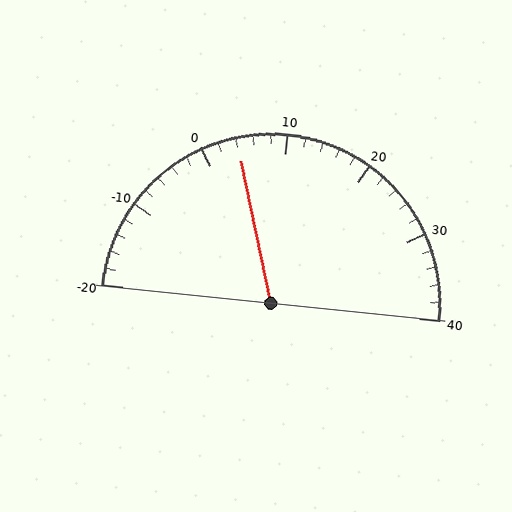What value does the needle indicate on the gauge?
The needle indicates approximately 4.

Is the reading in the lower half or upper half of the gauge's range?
The reading is in the lower half of the range (-20 to 40).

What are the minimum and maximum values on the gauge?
The gauge ranges from -20 to 40.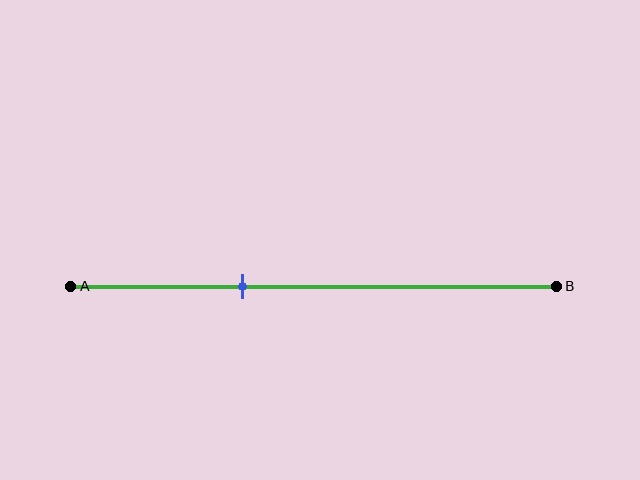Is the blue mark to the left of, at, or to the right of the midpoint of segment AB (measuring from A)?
The blue mark is to the left of the midpoint of segment AB.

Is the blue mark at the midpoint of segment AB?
No, the mark is at about 35% from A, not at the 50% midpoint.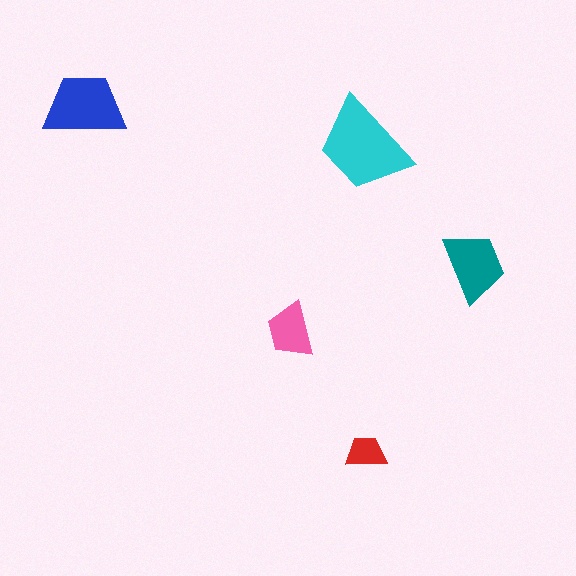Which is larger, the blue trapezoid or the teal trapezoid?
The blue one.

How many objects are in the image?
There are 5 objects in the image.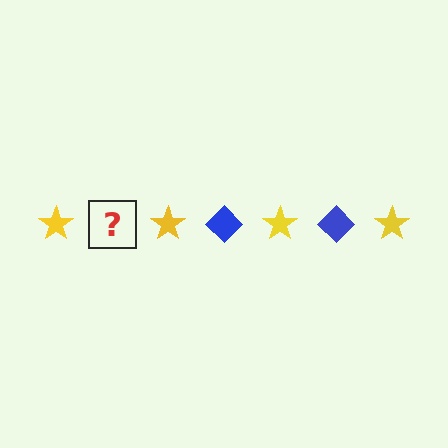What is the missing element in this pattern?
The missing element is a blue diamond.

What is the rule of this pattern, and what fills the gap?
The rule is that the pattern alternates between yellow star and blue diamond. The gap should be filled with a blue diamond.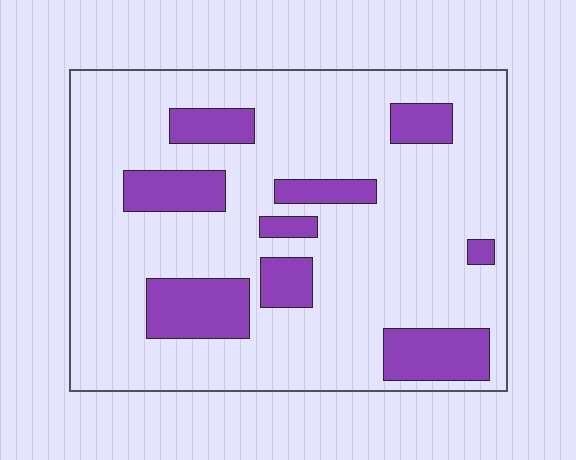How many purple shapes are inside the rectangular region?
9.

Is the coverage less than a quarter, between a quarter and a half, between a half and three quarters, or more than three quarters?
Less than a quarter.